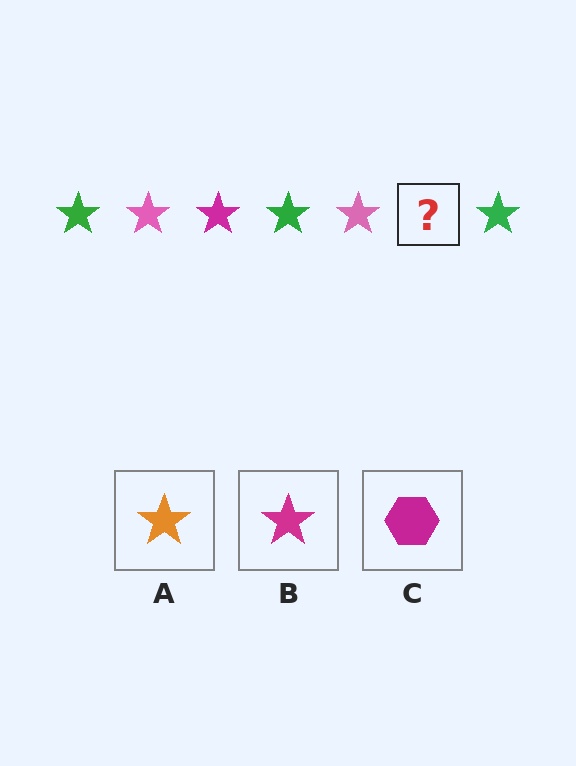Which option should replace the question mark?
Option B.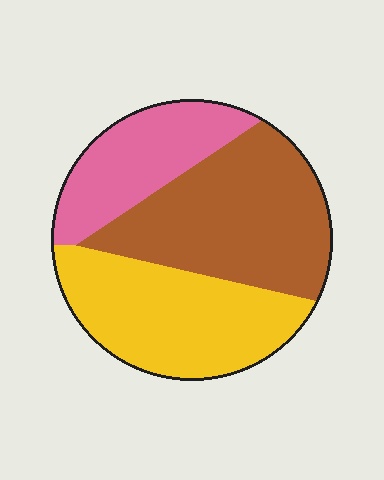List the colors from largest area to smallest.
From largest to smallest: brown, yellow, pink.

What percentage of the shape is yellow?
Yellow covers around 35% of the shape.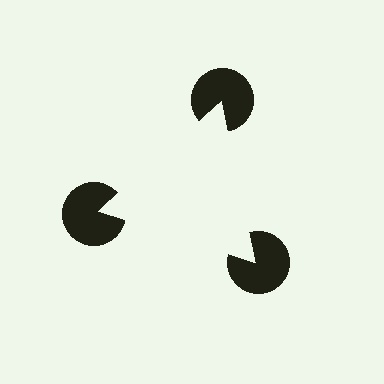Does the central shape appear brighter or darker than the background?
It typically appears slightly brighter than the background, even though no actual brightness change is drawn.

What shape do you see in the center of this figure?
An illusory triangle — its edges are inferred from the aligned wedge cuts in the pac-man discs, not physically drawn.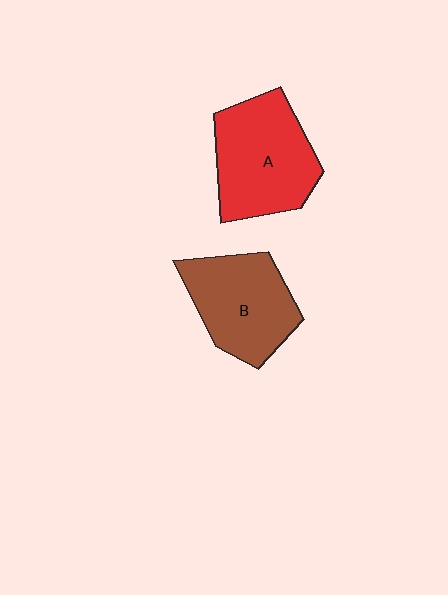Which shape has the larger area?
Shape A (red).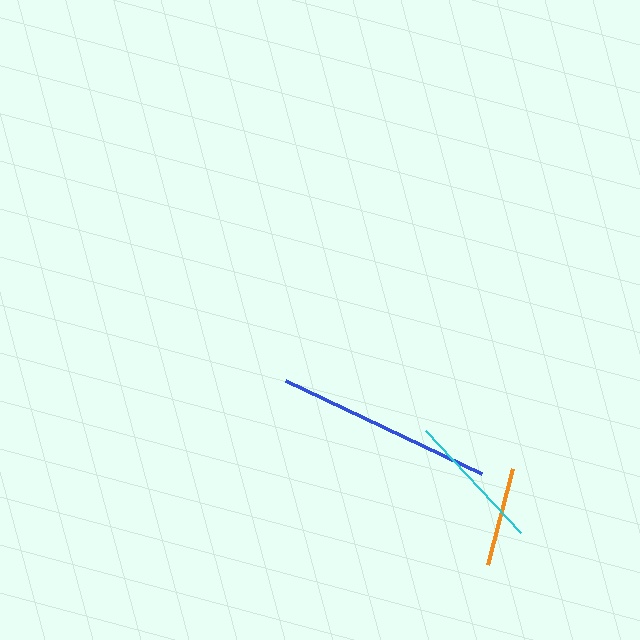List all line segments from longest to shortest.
From longest to shortest: blue, cyan, orange.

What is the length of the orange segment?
The orange segment is approximately 99 pixels long.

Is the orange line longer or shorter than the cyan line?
The cyan line is longer than the orange line.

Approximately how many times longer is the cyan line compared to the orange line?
The cyan line is approximately 1.4 times the length of the orange line.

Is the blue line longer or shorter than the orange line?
The blue line is longer than the orange line.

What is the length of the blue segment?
The blue segment is approximately 217 pixels long.